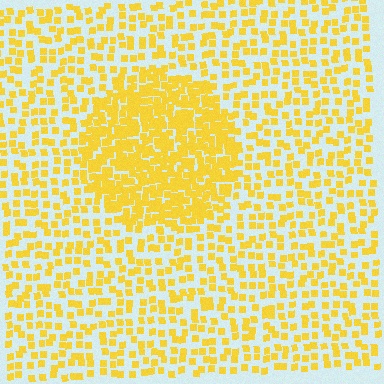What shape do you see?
I see a circle.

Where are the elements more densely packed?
The elements are more densely packed inside the circle boundary.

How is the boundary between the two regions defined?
The boundary is defined by a change in element density (approximately 2.2x ratio). All elements are the same color, size, and shape.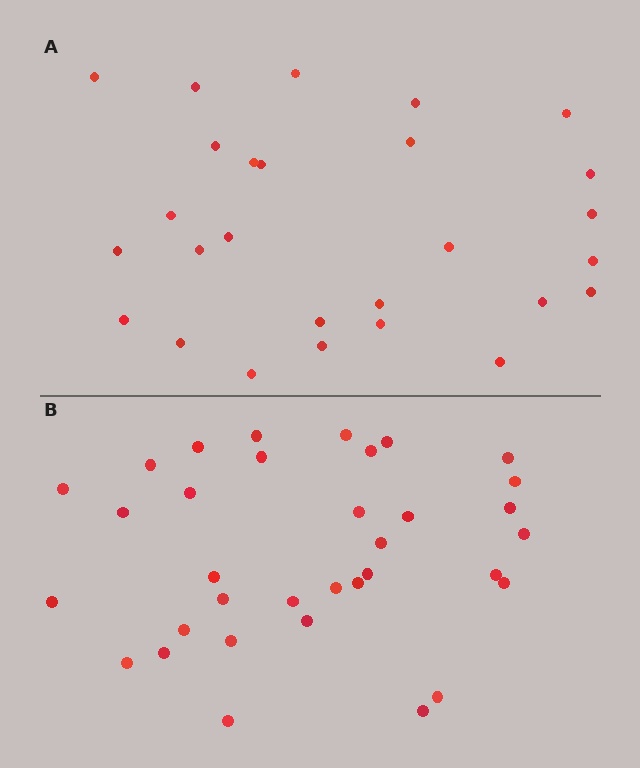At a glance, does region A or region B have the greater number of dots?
Region B (the bottom region) has more dots.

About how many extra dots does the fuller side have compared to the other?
Region B has roughly 8 or so more dots than region A.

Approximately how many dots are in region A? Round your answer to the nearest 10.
About 30 dots. (The exact count is 27, which rounds to 30.)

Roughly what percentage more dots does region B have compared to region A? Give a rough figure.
About 25% more.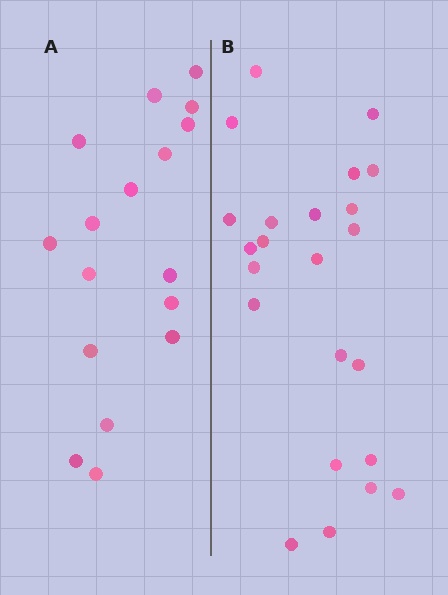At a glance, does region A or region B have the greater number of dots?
Region B (the right region) has more dots.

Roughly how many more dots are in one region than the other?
Region B has about 6 more dots than region A.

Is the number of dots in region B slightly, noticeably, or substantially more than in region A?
Region B has noticeably more, but not dramatically so. The ratio is roughly 1.4 to 1.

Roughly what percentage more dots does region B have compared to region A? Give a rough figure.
About 35% more.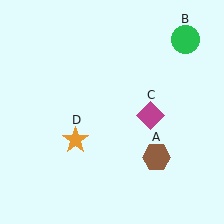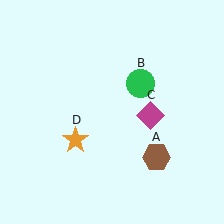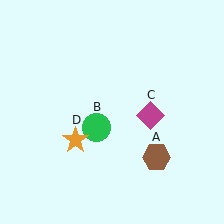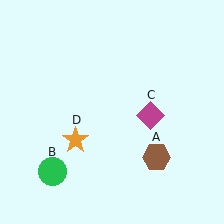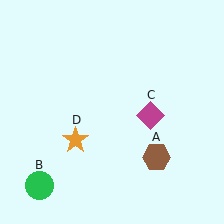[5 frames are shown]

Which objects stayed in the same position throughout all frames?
Brown hexagon (object A) and magenta diamond (object C) and orange star (object D) remained stationary.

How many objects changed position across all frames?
1 object changed position: green circle (object B).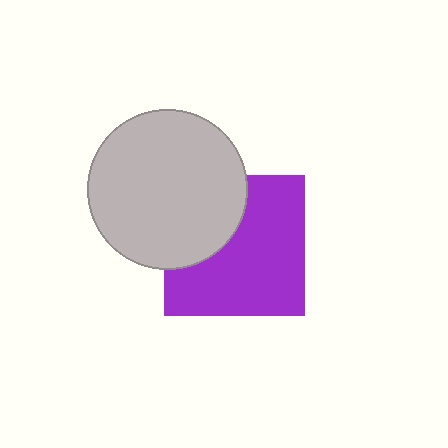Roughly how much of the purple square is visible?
Most of it is visible (roughly 67%).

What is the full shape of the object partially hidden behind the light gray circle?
The partially hidden object is a purple square.